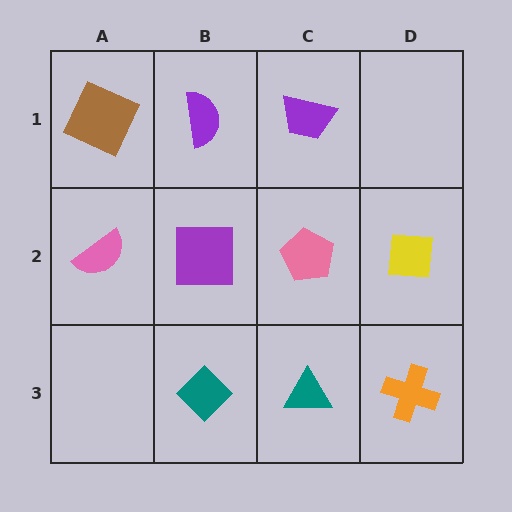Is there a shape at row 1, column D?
No, that cell is empty.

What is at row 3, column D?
An orange cross.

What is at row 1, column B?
A purple semicircle.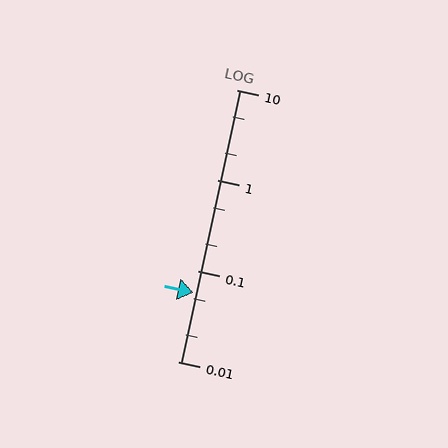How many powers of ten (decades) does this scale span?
The scale spans 3 decades, from 0.01 to 10.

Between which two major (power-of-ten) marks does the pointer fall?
The pointer is between 0.01 and 0.1.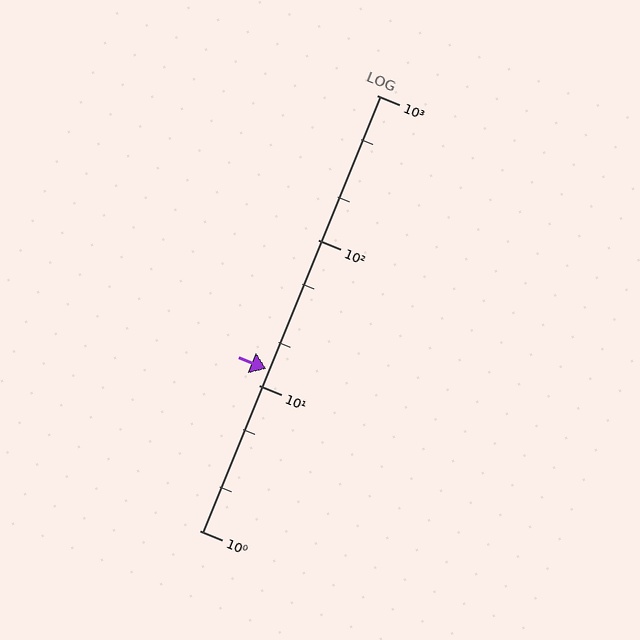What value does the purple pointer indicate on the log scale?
The pointer indicates approximately 13.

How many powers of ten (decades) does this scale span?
The scale spans 3 decades, from 1 to 1000.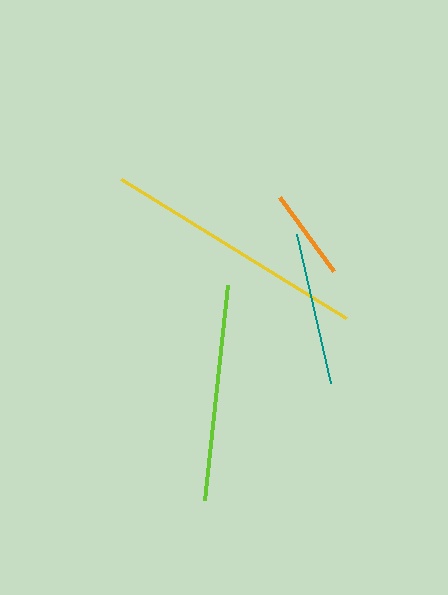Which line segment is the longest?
The yellow line is the longest at approximately 265 pixels.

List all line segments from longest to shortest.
From longest to shortest: yellow, lime, teal, orange.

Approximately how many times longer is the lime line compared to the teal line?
The lime line is approximately 1.4 times the length of the teal line.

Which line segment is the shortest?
The orange line is the shortest at approximately 93 pixels.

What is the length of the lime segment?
The lime segment is approximately 217 pixels long.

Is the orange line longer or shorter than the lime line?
The lime line is longer than the orange line.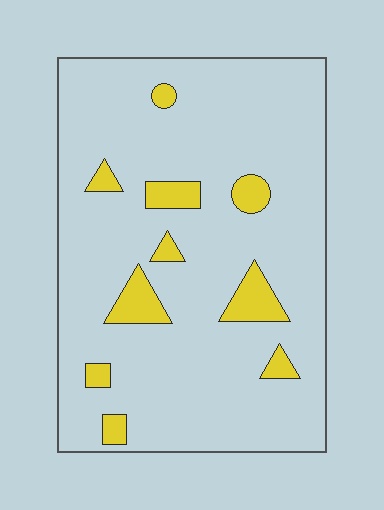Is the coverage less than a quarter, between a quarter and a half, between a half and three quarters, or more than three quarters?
Less than a quarter.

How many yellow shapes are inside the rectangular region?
10.